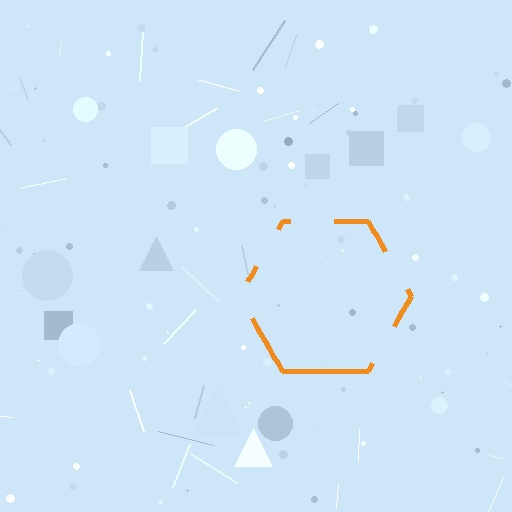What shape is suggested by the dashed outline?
The dashed outline suggests a hexagon.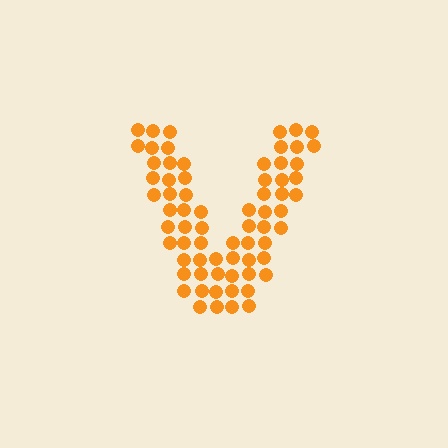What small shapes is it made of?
It is made of small circles.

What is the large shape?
The large shape is the letter V.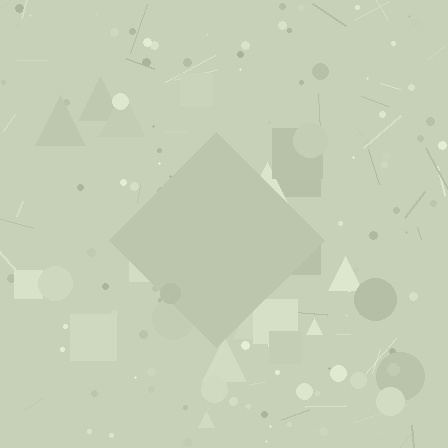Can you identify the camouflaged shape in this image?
The camouflaged shape is a diamond.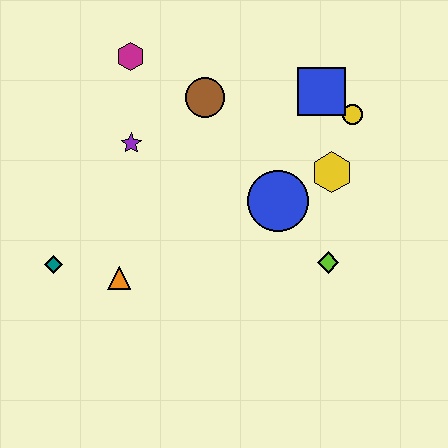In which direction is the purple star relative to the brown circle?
The purple star is to the left of the brown circle.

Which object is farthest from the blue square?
The teal diamond is farthest from the blue square.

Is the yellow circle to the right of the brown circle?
Yes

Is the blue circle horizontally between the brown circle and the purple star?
No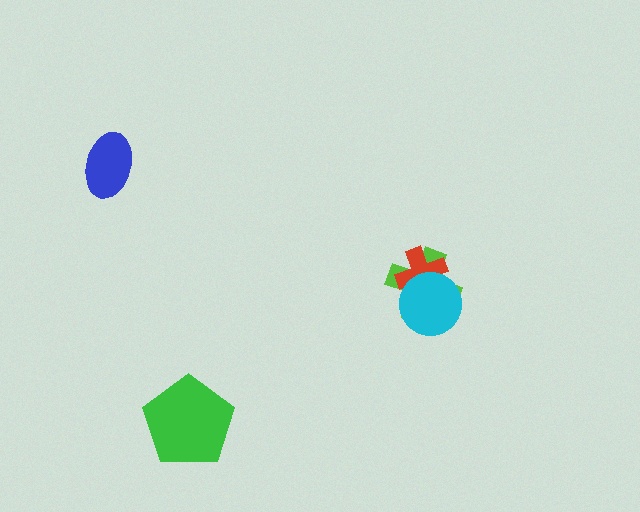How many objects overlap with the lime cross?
2 objects overlap with the lime cross.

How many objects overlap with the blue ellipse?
0 objects overlap with the blue ellipse.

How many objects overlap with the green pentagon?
0 objects overlap with the green pentagon.